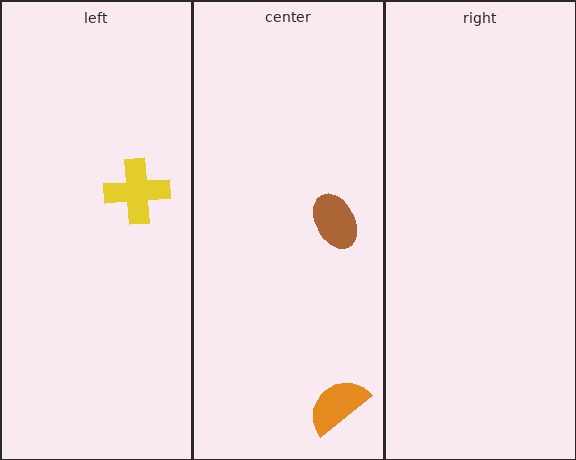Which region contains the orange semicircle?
The center region.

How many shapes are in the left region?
1.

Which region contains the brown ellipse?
The center region.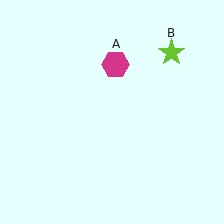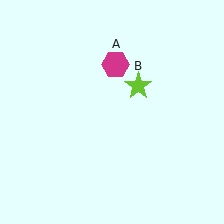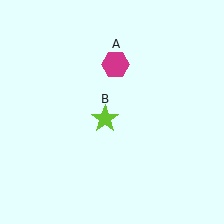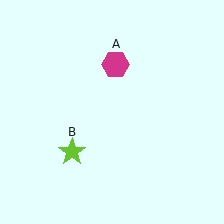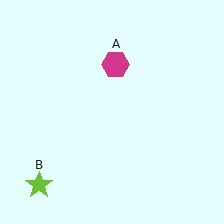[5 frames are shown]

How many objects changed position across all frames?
1 object changed position: lime star (object B).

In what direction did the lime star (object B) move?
The lime star (object B) moved down and to the left.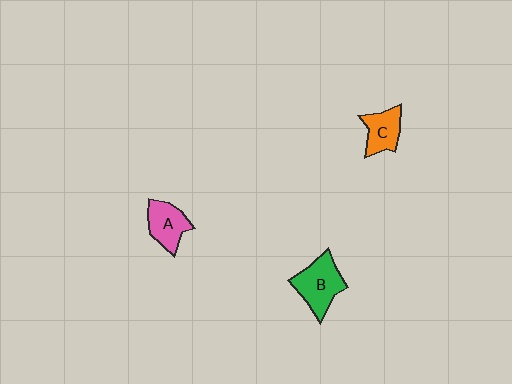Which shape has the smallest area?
Shape C (orange).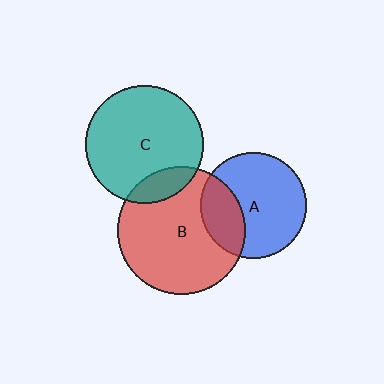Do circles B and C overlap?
Yes.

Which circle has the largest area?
Circle B (red).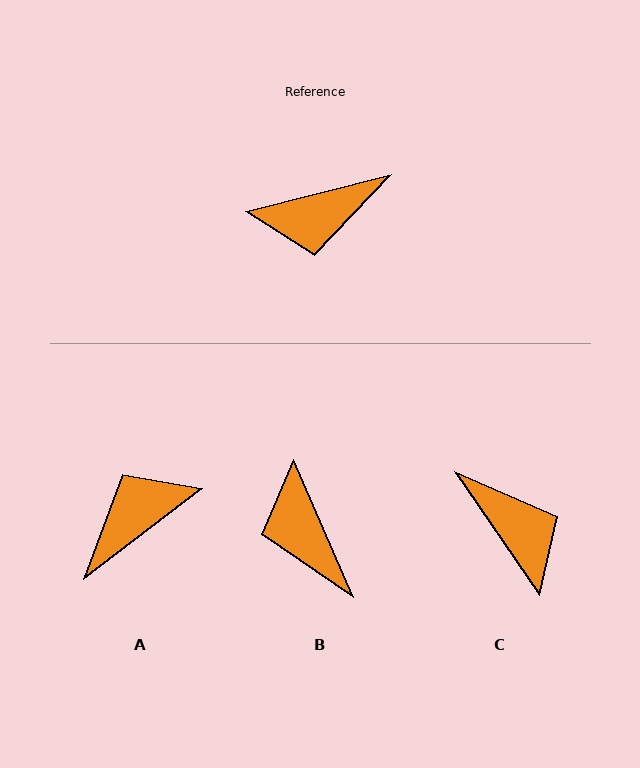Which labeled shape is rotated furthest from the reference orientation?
A, about 157 degrees away.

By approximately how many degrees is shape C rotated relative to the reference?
Approximately 110 degrees counter-clockwise.